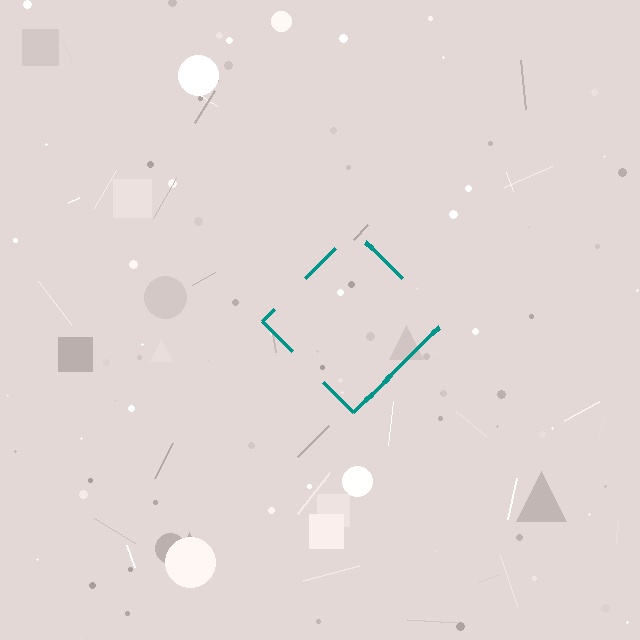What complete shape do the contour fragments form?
The contour fragments form a diamond.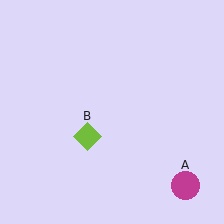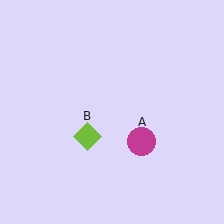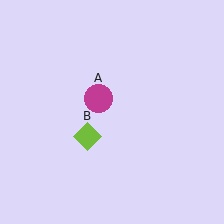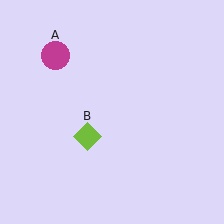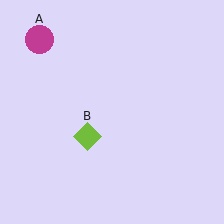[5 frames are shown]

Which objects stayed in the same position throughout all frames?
Lime diamond (object B) remained stationary.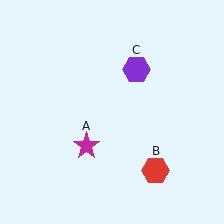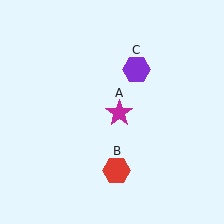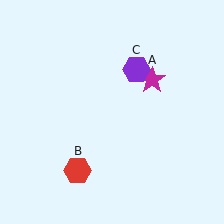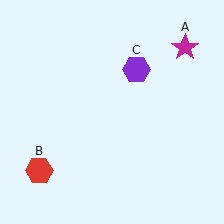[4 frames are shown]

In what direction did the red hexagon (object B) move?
The red hexagon (object B) moved left.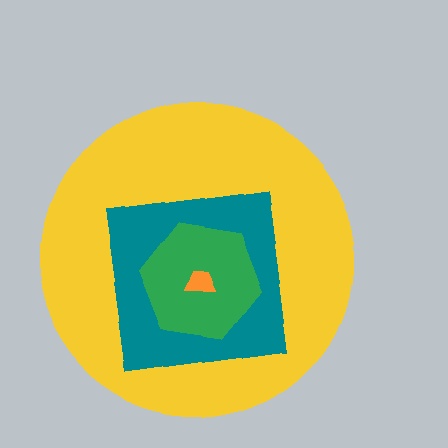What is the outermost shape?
The yellow circle.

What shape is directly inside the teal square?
The green hexagon.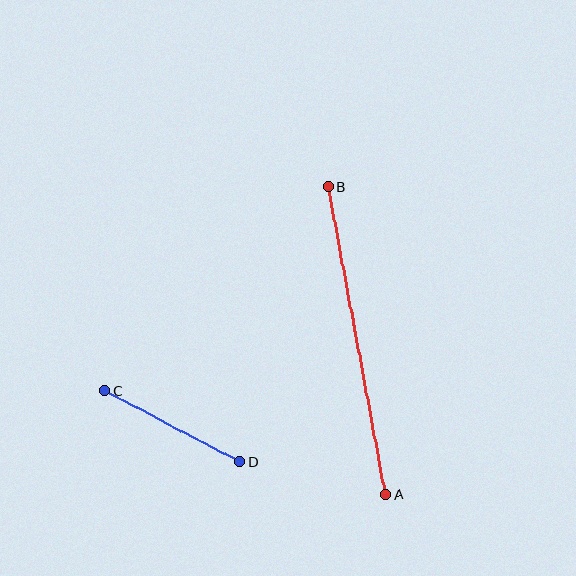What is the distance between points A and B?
The distance is approximately 313 pixels.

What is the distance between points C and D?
The distance is approximately 152 pixels.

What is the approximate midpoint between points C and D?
The midpoint is at approximately (172, 426) pixels.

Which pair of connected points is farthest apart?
Points A and B are farthest apart.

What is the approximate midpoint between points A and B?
The midpoint is at approximately (357, 341) pixels.